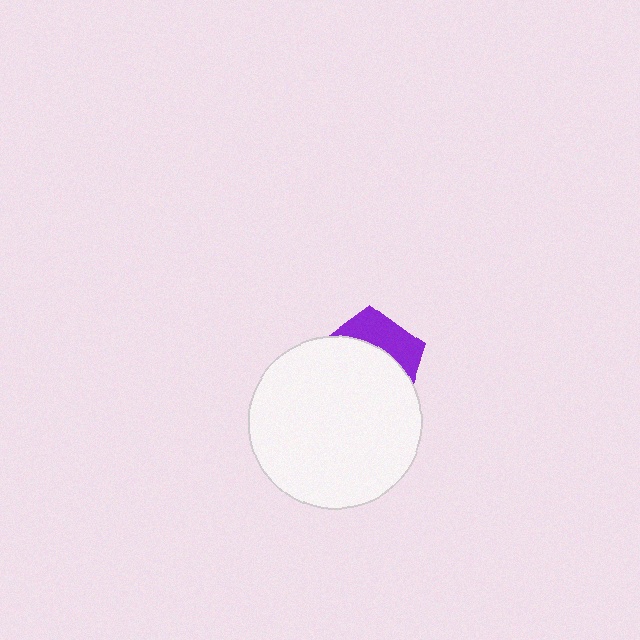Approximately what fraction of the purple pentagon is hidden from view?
Roughly 67% of the purple pentagon is hidden behind the white circle.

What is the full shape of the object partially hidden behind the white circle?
The partially hidden object is a purple pentagon.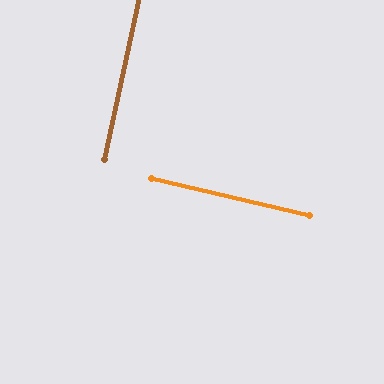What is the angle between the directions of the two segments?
Approximately 89 degrees.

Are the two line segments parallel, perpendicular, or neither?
Perpendicular — they meet at approximately 89°.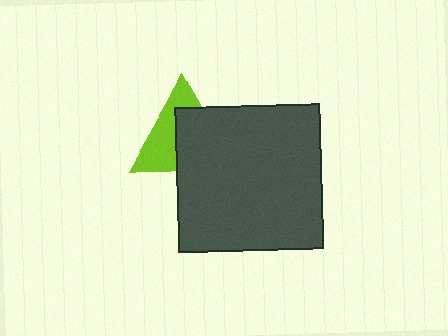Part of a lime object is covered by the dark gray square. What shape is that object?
It is a triangle.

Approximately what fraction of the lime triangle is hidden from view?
Roughly 55% of the lime triangle is hidden behind the dark gray square.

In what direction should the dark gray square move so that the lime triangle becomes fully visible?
The dark gray square should move toward the lower-right. That is the shortest direction to clear the overlap and leave the lime triangle fully visible.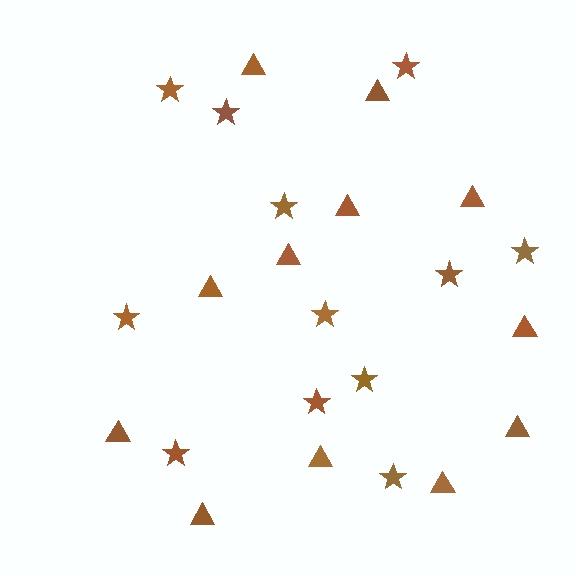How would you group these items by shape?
There are 2 groups: one group of triangles (12) and one group of stars (12).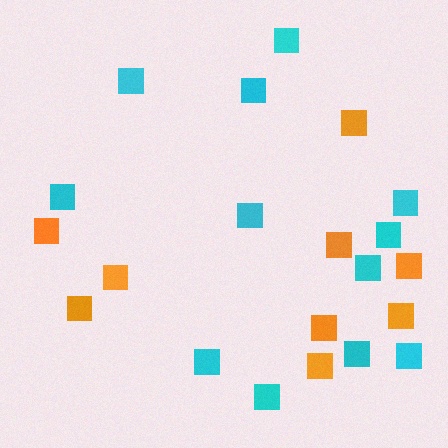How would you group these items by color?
There are 2 groups: one group of orange squares (9) and one group of cyan squares (12).